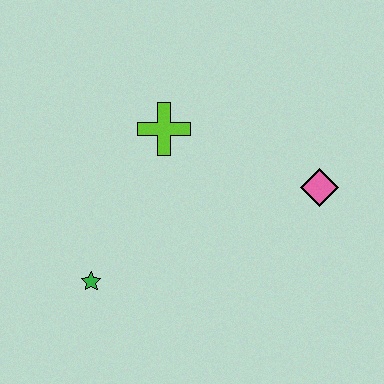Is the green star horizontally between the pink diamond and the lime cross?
No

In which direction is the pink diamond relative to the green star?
The pink diamond is to the right of the green star.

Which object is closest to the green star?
The lime cross is closest to the green star.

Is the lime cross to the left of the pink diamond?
Yes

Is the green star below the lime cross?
Yes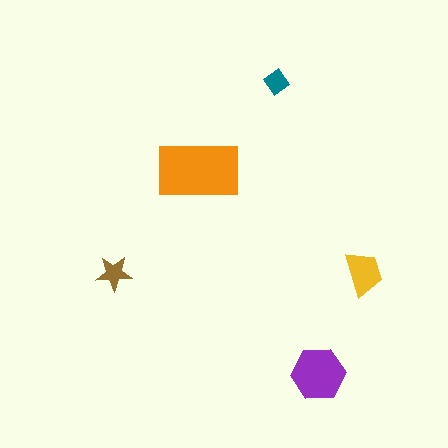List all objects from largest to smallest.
The orange rectangle, the purple hexagon, the yellow trapezoid, the brown star, the teal diamond.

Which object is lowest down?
The purple hexagon is bottommost.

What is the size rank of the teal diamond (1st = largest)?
5th.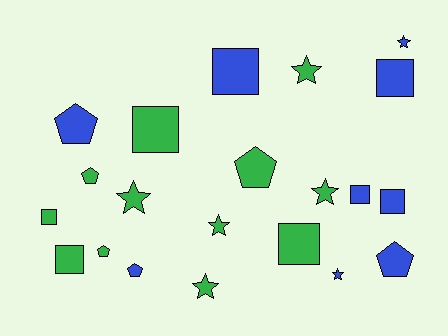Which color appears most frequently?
Green, with 12 objects.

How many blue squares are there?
There are 4 blue squares.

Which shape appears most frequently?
Square, with 8 objects.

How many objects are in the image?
There are 21 objects.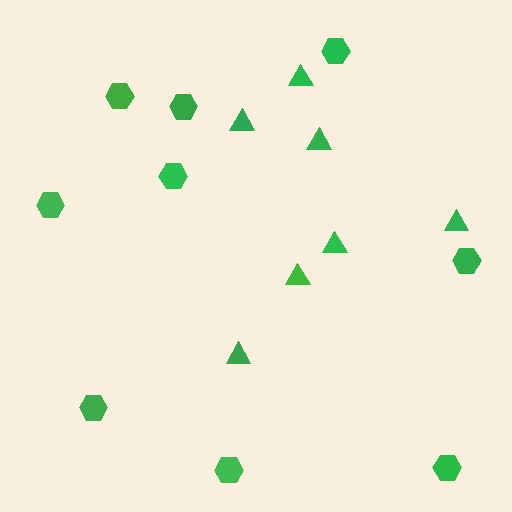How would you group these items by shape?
There are 2 groups: one group of hexagons (9) and one group of triangles (7).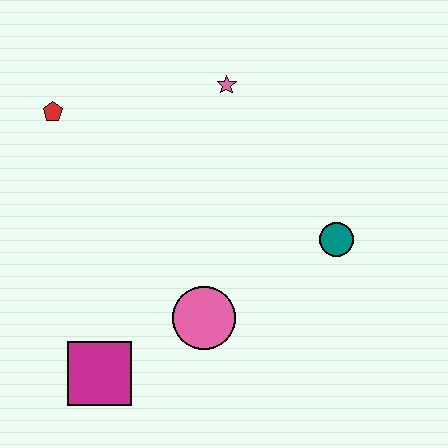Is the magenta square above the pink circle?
No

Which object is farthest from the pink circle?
The red pentagon is farthest from the pink circle.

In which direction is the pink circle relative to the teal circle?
The pink circle is to the left of the teal circle.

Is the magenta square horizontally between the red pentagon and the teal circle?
Yes